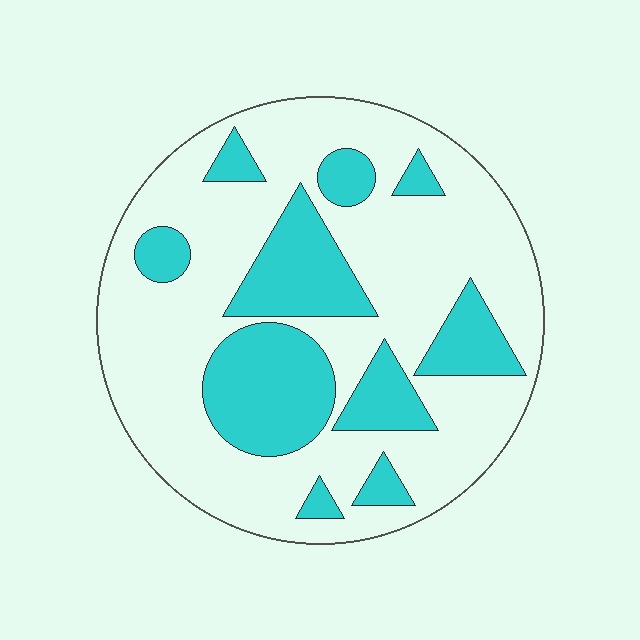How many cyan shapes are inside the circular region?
10.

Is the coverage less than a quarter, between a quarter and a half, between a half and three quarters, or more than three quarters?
Between a quarter and a half.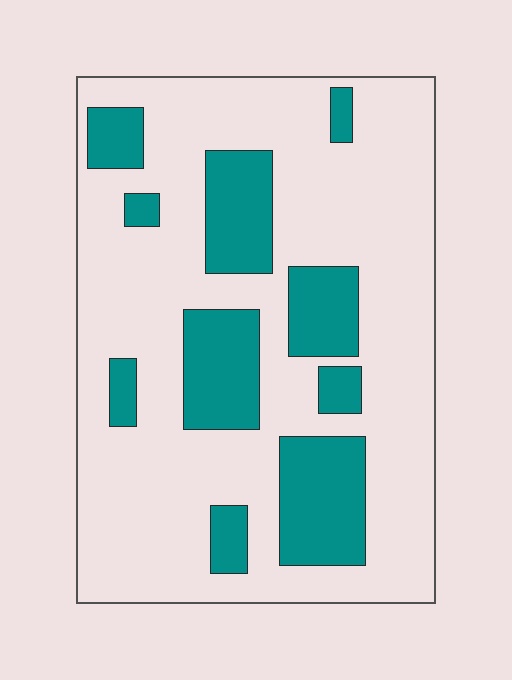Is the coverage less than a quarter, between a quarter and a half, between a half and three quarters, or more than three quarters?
Between a quarter and a half.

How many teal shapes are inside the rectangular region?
10.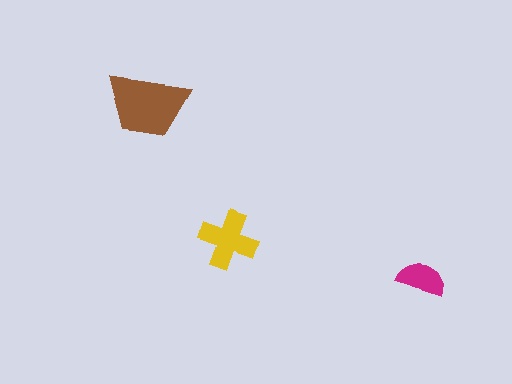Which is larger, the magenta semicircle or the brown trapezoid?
The brown trapezoid.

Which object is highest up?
The brown trapezoid is topmost.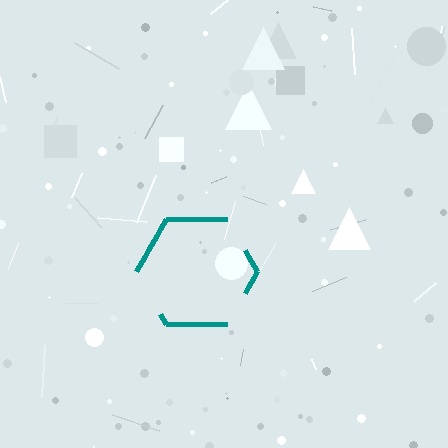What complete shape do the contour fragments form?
The contour fragments form a hexagon.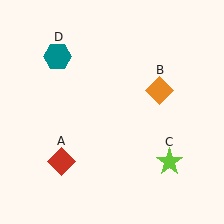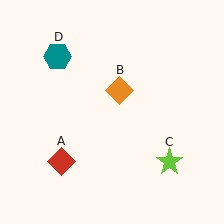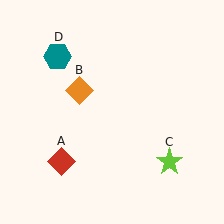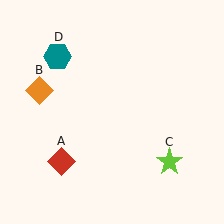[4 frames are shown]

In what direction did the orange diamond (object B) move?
The orange diamond (object B) moved left.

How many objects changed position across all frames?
1 object changed position: orange diamond (object B).